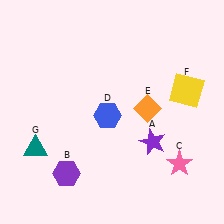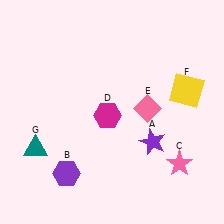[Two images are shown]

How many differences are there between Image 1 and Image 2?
There are 2 differences between the two images.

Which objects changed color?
D changed from blue to magenta. E changed from orange to pink.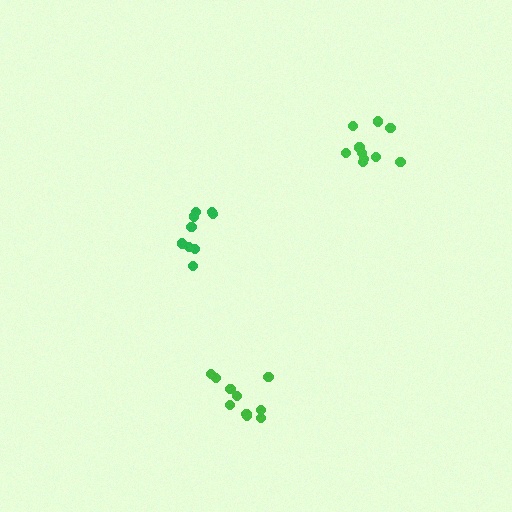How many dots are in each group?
Group 1: 9 dots, Group 2: 10 dots, Group 3: 10 dots (29 total).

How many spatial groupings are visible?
There are 3 spatial groupings.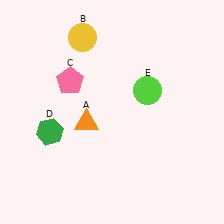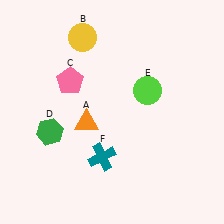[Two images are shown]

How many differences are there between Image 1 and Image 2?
There is 1 difference between the two images.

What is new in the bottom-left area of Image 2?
A teal cross (F) was added in the bottom-left area of Image 2.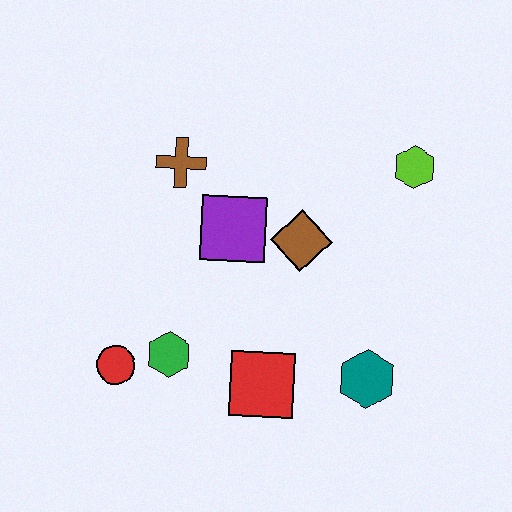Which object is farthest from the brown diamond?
The red circle is farthest from the brown diamond.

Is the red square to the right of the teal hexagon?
No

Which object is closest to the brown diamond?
The purple square is closest to the brown diamond.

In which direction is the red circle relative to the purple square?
The red circle is below the purple square.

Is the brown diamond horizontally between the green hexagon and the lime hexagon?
Yes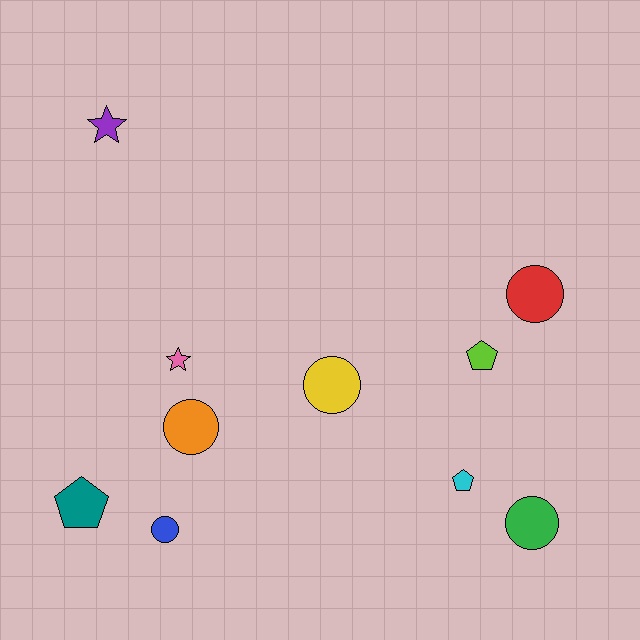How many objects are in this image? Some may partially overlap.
There are 10 objects.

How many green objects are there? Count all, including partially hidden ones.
There is 1 green object.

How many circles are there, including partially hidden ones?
There are 5 circles.